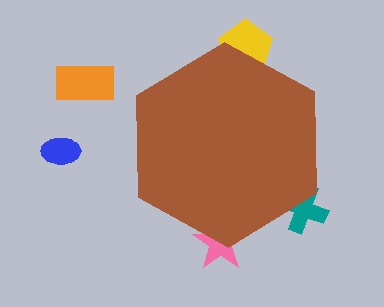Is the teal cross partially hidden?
Yes, the teal cross is partially hidden behind the brown hexagon.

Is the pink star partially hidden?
Yes, the pink star is partially hidden behind the brown hexagon.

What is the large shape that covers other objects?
A brown hexagon.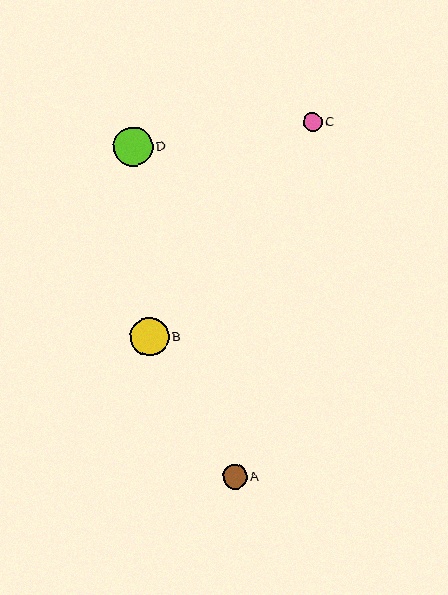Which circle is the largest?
Circle D is the largest with a size of approximately 39 pixels.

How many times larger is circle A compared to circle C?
Circle A is approximately 1.3 times the size of circle C.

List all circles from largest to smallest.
From largest to smallest: D, B, A, C.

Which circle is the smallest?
Circle C is the smallest with a size of approximately 18 pixels.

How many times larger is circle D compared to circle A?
Circle D is approximately 1.6 times the size of circle A.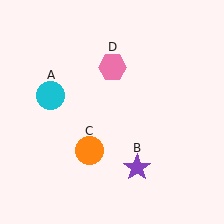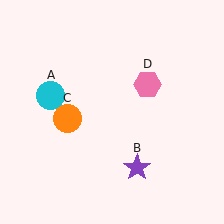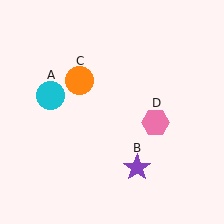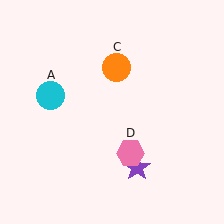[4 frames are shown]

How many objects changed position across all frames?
2 objects changed position: orange circle (object C), pink hexagon (object D).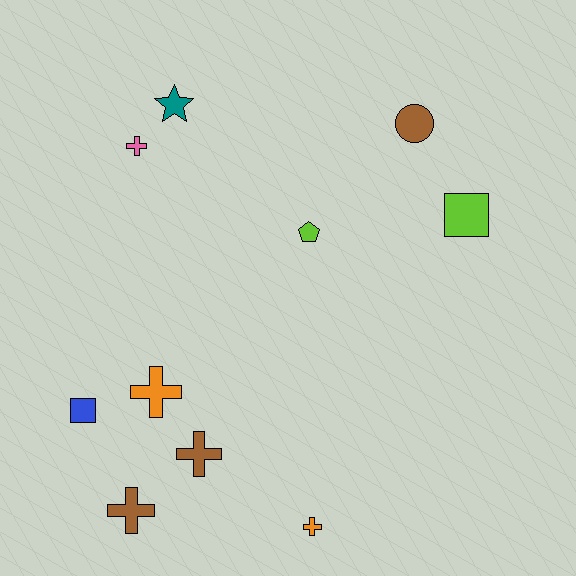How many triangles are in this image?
There are no triangles.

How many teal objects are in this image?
There is 1 teal object.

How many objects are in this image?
There are 10 objects.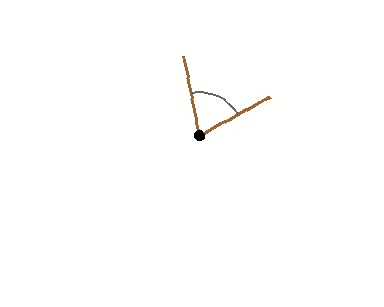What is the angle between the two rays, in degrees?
Approximately 72 degrees.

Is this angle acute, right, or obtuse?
It is acute.